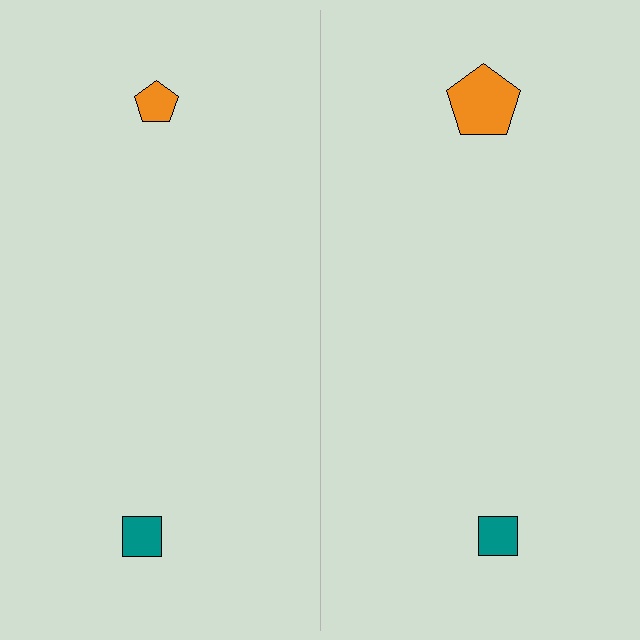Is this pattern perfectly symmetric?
No, the pattern is not perfectly symmetric. The orange pentagon on the right side has a different size than its mirror counterpart.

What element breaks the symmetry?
The orange pentagon on the right side has a different size than its mirror counterpart.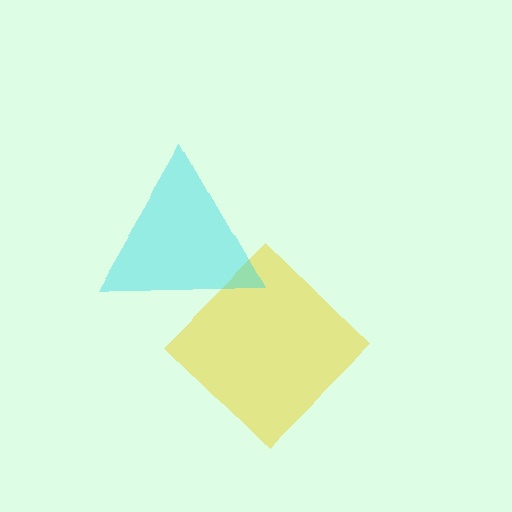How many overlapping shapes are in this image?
There are 2 overlapping shapes in the image.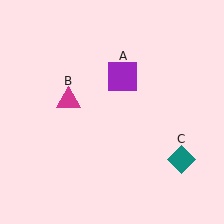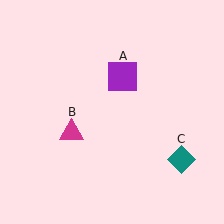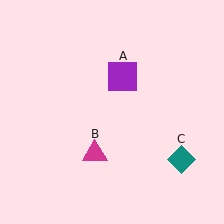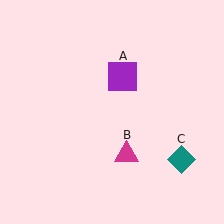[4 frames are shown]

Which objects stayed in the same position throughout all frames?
Purple square (object A) and teal diamond (object C) remained stationary.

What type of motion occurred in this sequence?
The magenta triangle (object B) rotated counterclockwise around the center of the scene.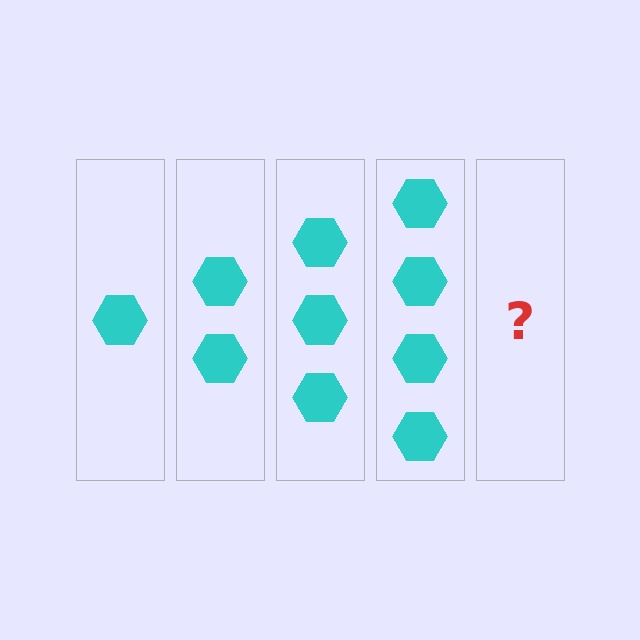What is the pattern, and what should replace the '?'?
The pattern is that each step adds one more hexagon. The '?' should be 5 hexagons.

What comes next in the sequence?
The next element should be 5 hexagons.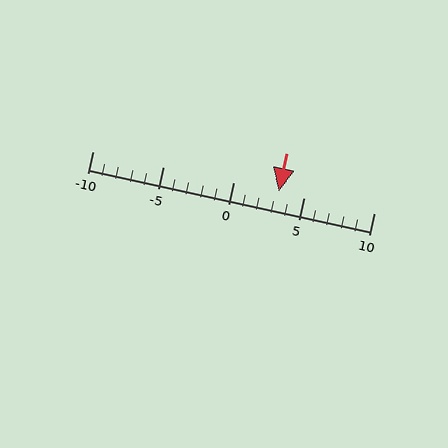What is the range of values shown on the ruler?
The ruler shows values from -10 to 10.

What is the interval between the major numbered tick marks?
The major tick marks are spaced 5 units apart.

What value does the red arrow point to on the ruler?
The red arrow points to approximately 3.